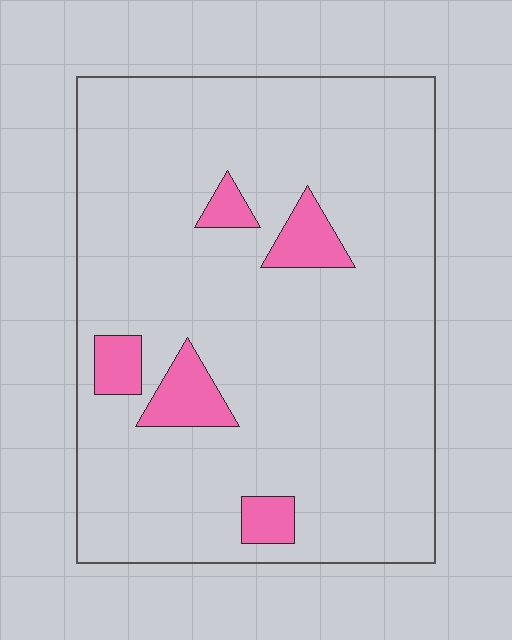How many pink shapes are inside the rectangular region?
5.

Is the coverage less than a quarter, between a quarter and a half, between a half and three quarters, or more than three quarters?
Less than a quarter.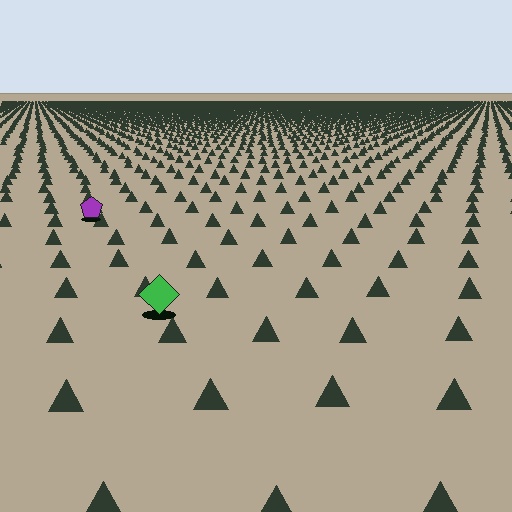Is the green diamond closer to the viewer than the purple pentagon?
Yes. The green diamond is closer — you can tell from the texture gradient: the ground texture is coarser near it.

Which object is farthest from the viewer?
The purple pentagon is farthest from the viewer. It appears smaller and the ground texture around it is denser.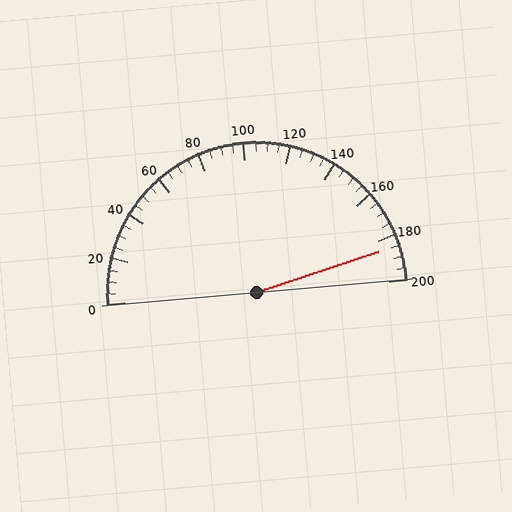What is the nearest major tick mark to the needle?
The nearest major tick mark is 180.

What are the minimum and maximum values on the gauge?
The gauge ranges from 0 to 200.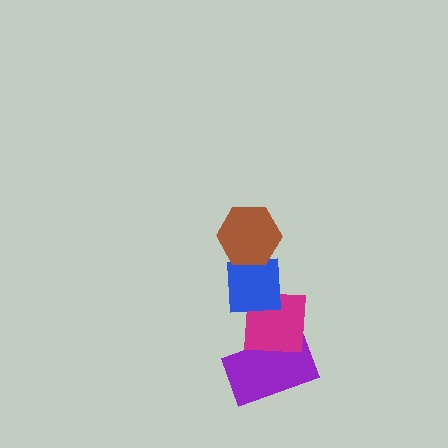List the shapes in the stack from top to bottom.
From top to bottom: the brown hexagon, the blue square, the magenta square, the purple rectangle.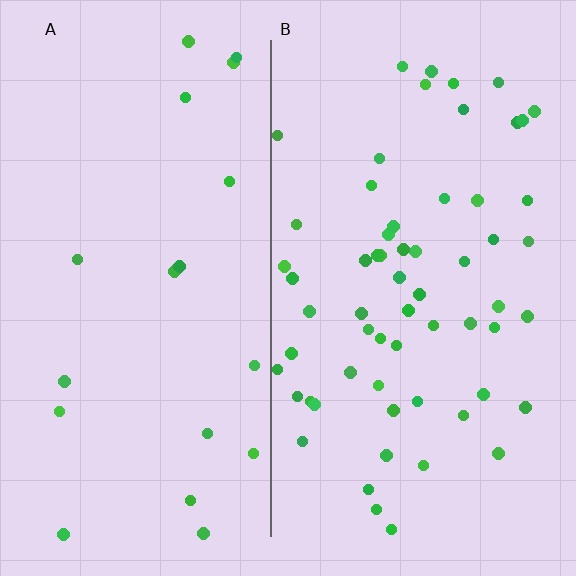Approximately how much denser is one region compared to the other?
Approximately 3.2× — region B over region A.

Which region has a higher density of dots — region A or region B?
B (the right).